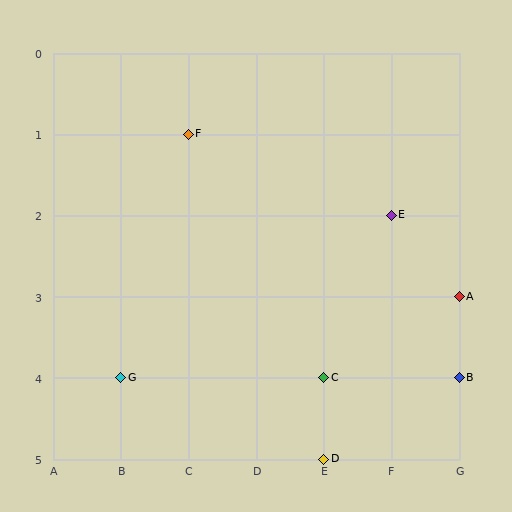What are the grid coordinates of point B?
Point B is at grid coordinates (G, 4).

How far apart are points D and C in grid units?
Points D and C are 1 row apart.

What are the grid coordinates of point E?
Point E is at grid coordinates (F, 2).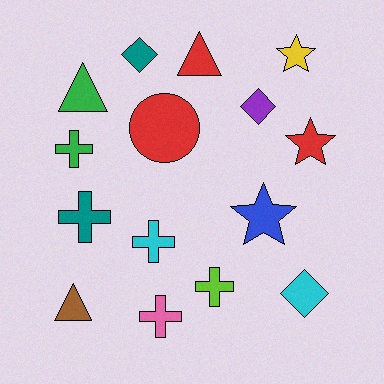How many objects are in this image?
There are 15 objects.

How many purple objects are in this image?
There is 1 purple object.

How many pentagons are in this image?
There are no pentagons.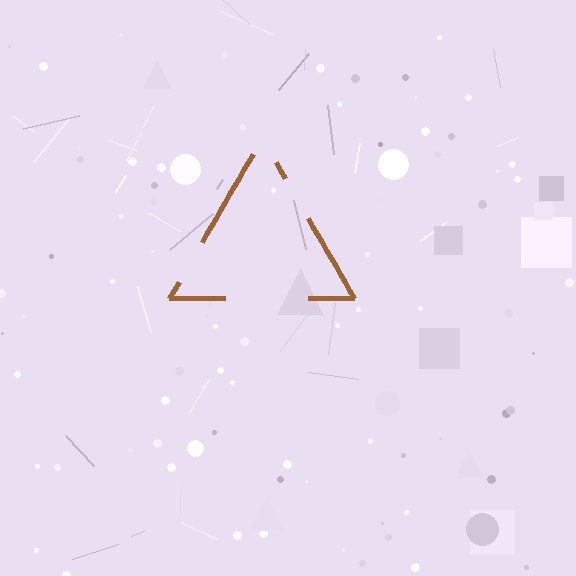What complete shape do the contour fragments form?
The contour fragments form a triangle.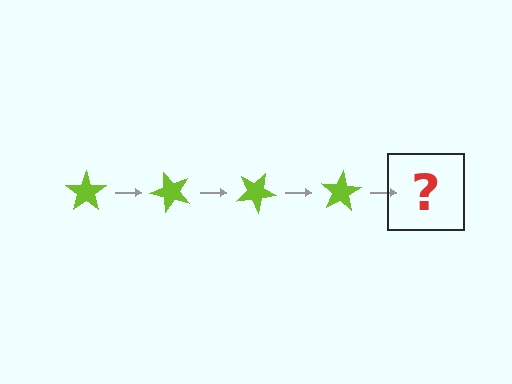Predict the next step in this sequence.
The next step is a lime star rotated 200 degrees.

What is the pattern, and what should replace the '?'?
The pattern is that the star rotates 50 degrees each step. The '?' should be a lime star rotated 200 degrees.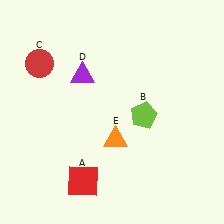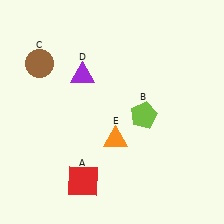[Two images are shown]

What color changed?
The circle (C) changed from red in Image 1 to brown in Image 2.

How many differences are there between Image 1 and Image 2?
There is 1 difference between the two images.